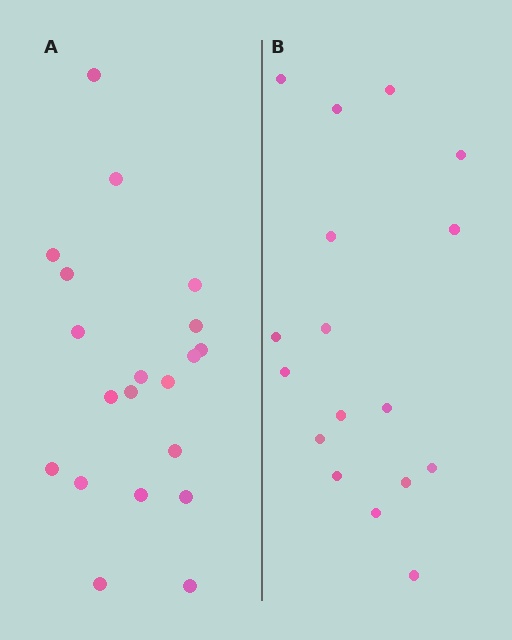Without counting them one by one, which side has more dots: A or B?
Region A (the left region) has more dots.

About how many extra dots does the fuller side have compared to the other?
Region A has just a few more — roughly 2 or 3 more dots than region B.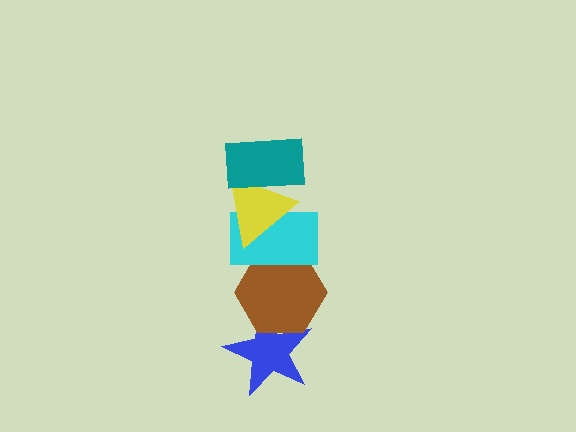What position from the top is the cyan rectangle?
The cyan rectangle is 3rd from the top.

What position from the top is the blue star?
The blue star is 5th from the top.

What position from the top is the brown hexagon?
The brown hexagon is 4th from the top.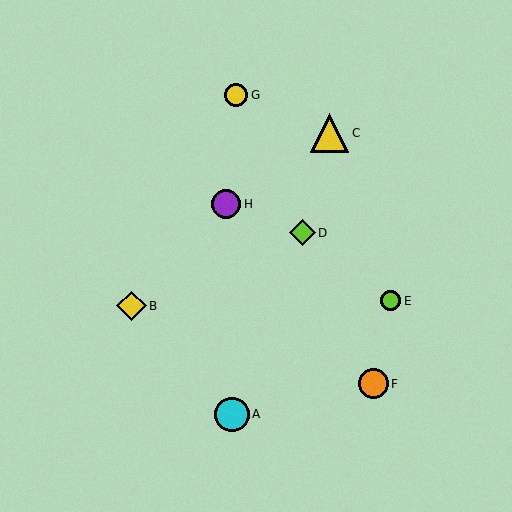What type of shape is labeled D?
Shape D is a lime diamond.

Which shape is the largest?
The yellow triangle (labeled C) is the largest.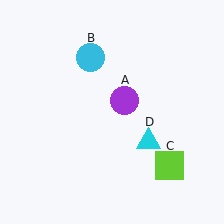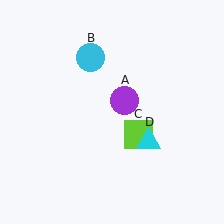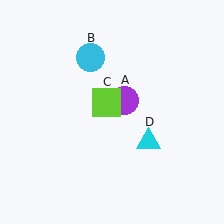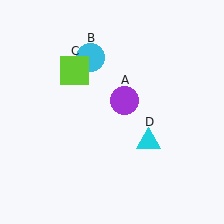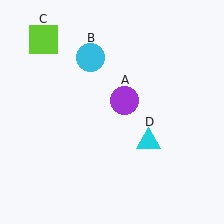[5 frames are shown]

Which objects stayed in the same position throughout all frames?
Purple circle (object A) and cyan circle (object B) and cyan triangle (object D) remained stationary.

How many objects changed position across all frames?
1 object changed position: lime square (object C).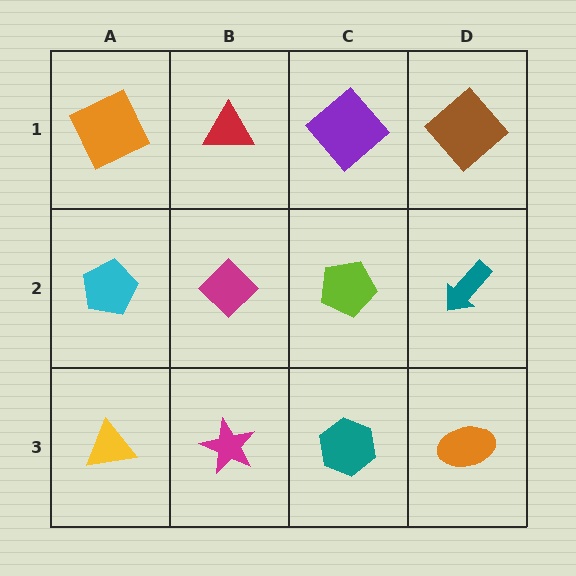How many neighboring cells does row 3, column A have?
2.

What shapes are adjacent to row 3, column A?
A cyan pentagon (row 2, column A), a magenta star (row 3, column B).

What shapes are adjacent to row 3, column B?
A magenta diamond (row 2, column B), a yellow triangle (row 3, column A), a teal hexagon (row 3, column C).